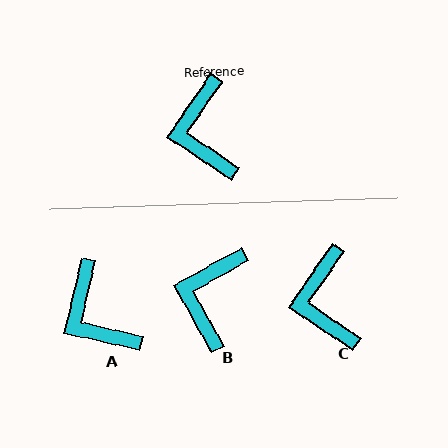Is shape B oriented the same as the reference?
No, it is off by about 27 degrees.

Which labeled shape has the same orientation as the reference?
C.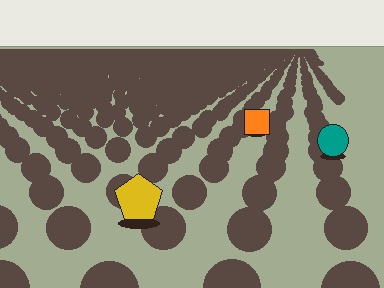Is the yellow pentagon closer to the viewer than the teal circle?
Yes. The yellow pentagon is closer — you can tell from the texture gradient: the ground texture is coarser near it.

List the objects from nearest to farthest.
From nearest to farthest: the yellow pentagon, the teal circle, the orange square.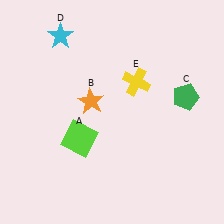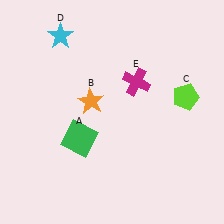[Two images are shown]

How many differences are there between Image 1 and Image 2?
There are 3 differences between the two images.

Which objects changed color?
A changed from lime to green. C changed from green to lime. E changed from yellow to magenta.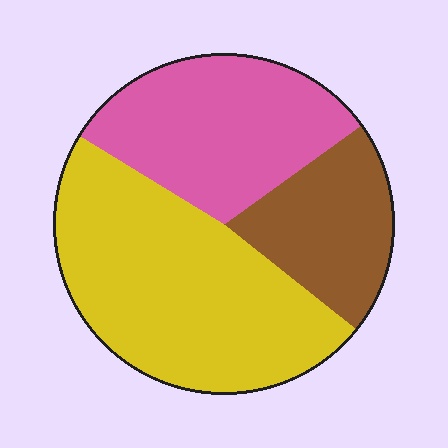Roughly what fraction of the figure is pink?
Pink takes up about one third (1/3) of the figure.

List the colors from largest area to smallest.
From largest to smallest: yellow, pink, brown.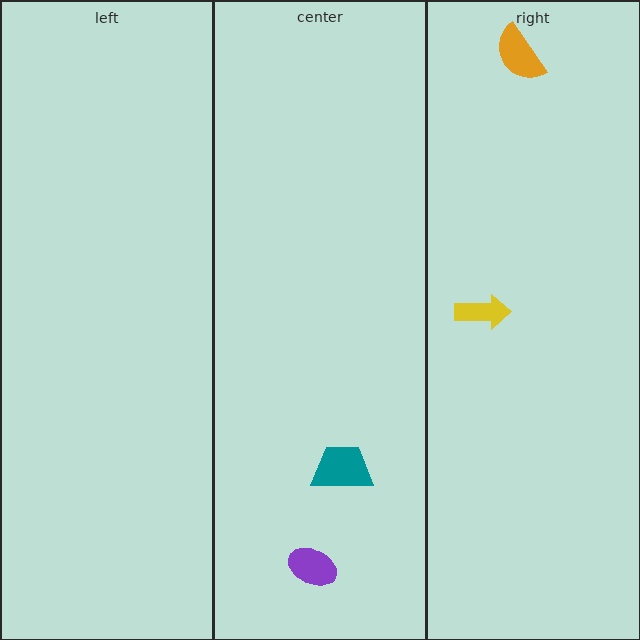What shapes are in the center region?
The teal trapezoid, the purple ellipse.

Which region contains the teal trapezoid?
The center region.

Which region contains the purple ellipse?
The center region.